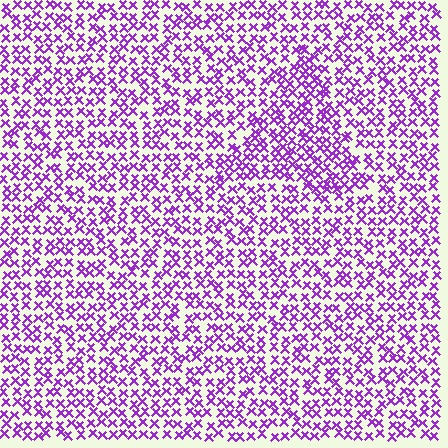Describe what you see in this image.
The image contains small purple elements arranged at two different densities. A triangle-shaped region is visible where the elements are more densely packed than the surrounding area.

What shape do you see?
I see a triangle.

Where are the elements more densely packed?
The elements are more densely packed inside the triangle boundary.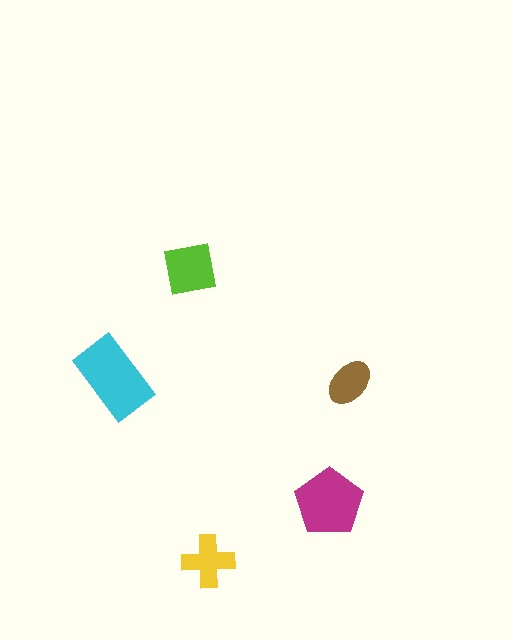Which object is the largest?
The cyan rectangle.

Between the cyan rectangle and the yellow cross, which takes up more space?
The cyan rectangle.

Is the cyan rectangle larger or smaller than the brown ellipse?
Larger.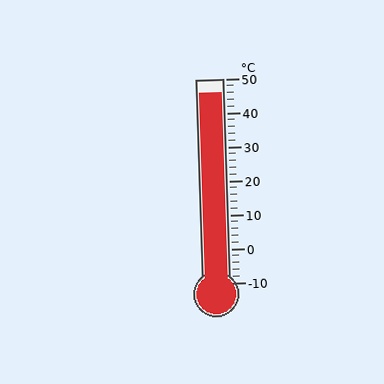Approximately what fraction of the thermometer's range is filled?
The thermometer is filled to approximately 95% of its range.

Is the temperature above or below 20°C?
The temperature is above 20°C.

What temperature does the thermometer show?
The thermometer shows approximately 46°C.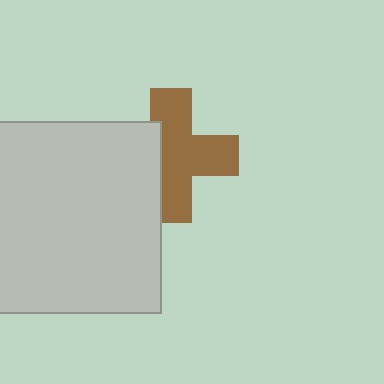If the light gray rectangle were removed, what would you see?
You would see the complete brown cross.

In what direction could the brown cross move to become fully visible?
The brown cross could move right. That would shift it out from behind the light gray rectangle entirely.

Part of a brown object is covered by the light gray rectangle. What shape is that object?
It is a cross.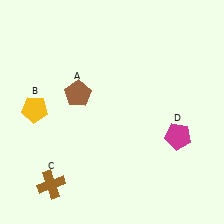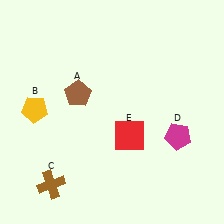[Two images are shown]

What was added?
A red square (E) was added in Image 2.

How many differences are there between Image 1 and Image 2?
There is 1 difference between the two images.